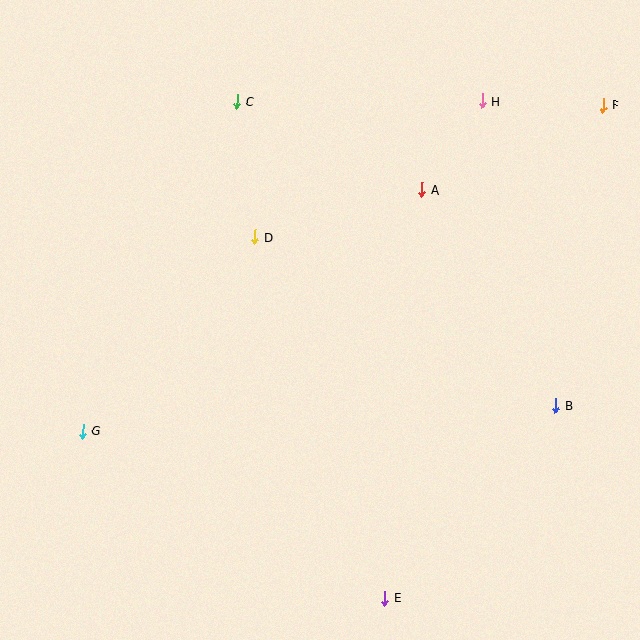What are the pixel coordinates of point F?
Point F is at (603, 105).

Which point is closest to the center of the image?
Point D at (255, 237) is closest to the center.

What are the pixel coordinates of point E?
Point E is at (385, 598).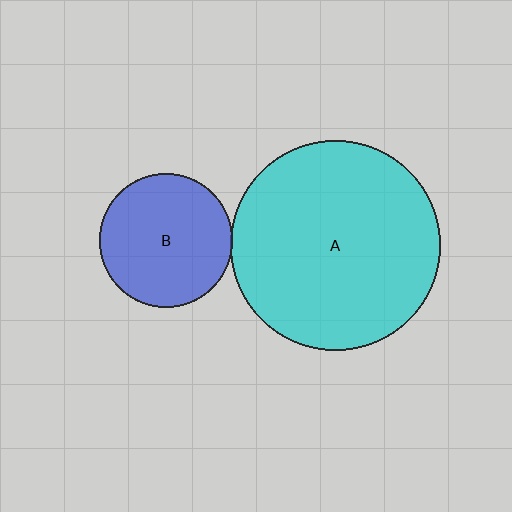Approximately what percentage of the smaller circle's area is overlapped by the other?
Approximately 5%.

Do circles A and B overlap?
Yes.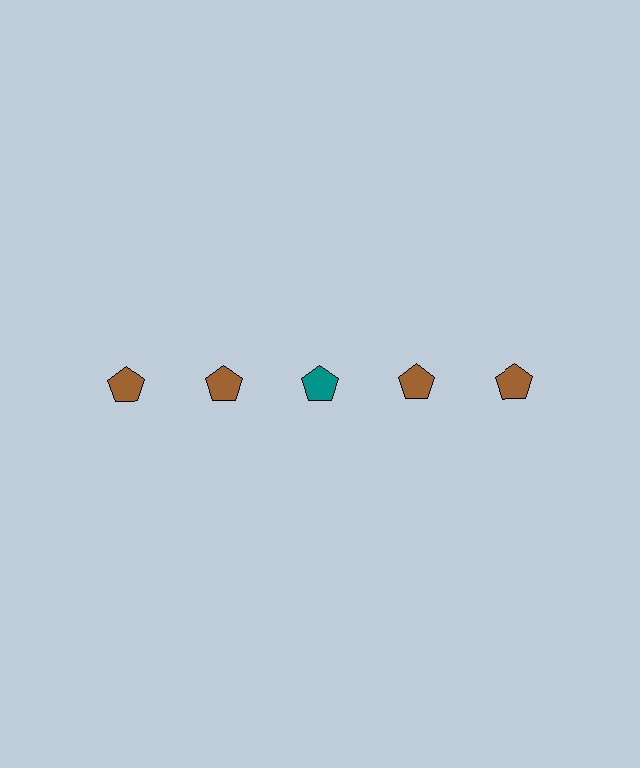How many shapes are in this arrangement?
There are 5 shapes arranged in a grid pattern.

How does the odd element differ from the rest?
It has a different color: teal instead of brown.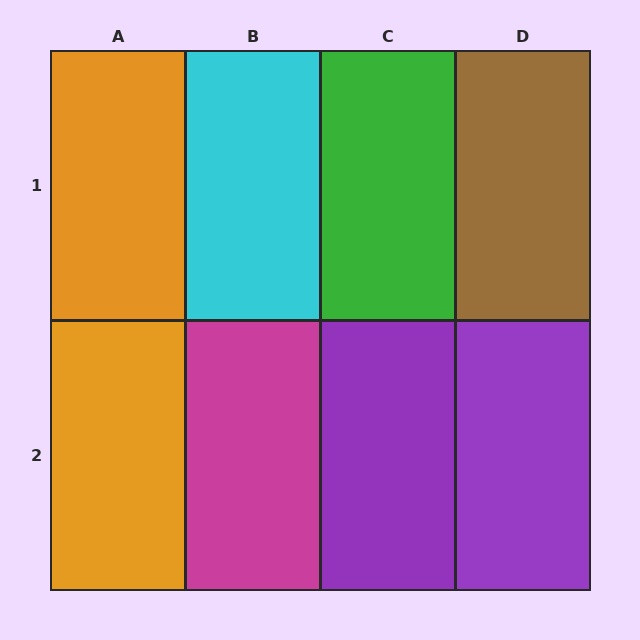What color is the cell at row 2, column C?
Purple.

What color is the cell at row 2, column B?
Magenta.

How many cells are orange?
2 cells are orange.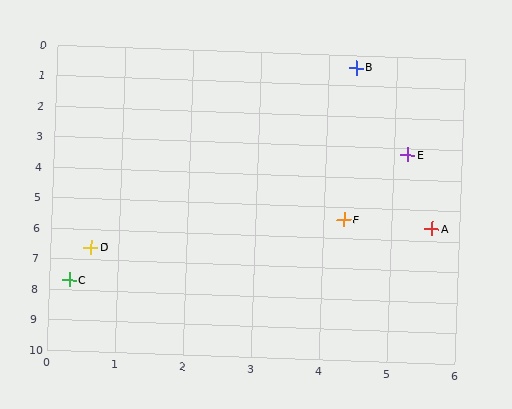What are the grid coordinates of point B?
Point B is at approximately (4.4, 0.4).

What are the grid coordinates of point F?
Point F is at approximately (4.3, 5.4).